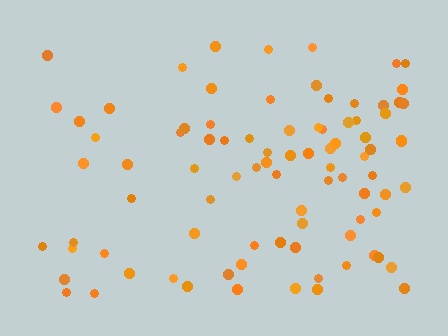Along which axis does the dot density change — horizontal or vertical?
Horizontal.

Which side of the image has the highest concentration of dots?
The right.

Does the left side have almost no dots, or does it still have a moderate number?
Still a moderate number, just noticeably fewer than the right.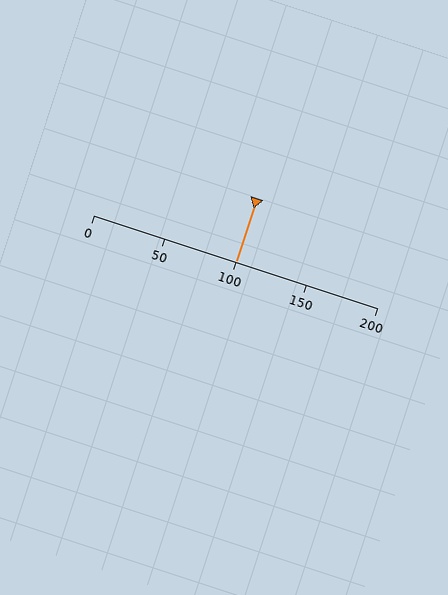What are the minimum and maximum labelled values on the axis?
The axis runs from 0 to 200.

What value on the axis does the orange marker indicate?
The marker indicates approximately 100.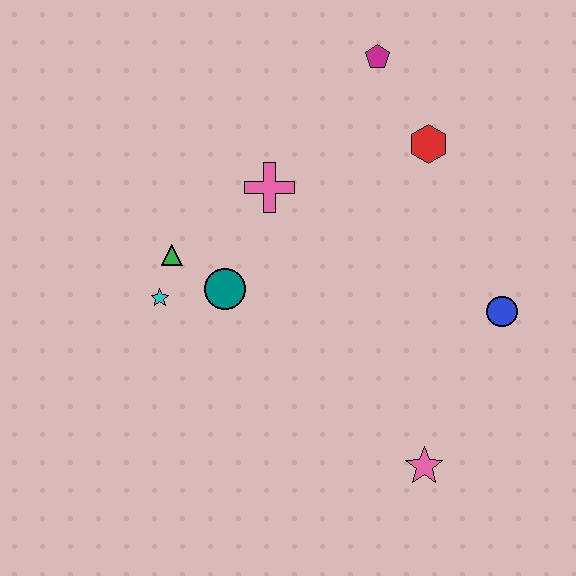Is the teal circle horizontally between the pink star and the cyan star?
Yes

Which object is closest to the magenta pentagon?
The red hexagon is closest to the magenta pentagon.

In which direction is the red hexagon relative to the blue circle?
The red hexagon is above the blue circle.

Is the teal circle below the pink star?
No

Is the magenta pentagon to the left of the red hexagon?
Yes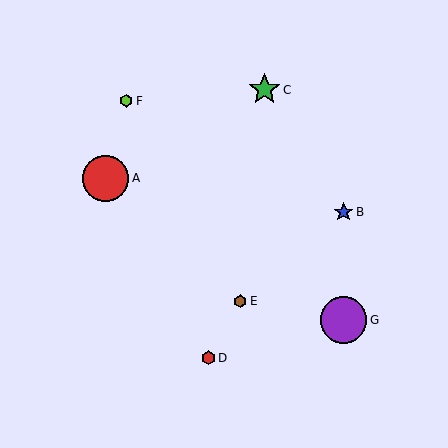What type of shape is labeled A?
Shape A is a red circle.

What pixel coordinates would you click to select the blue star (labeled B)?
Click at (344, 212) to select the blue star B.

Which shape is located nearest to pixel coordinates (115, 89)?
The lime hexagon (labeled F) at (126, 101) is nearest to that location.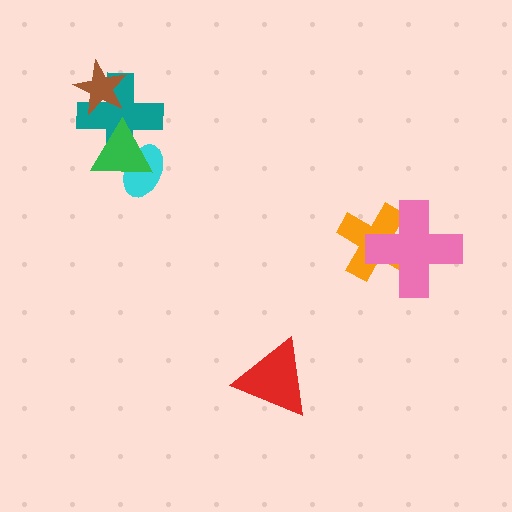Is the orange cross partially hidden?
Yes, it is partially covered by another shape.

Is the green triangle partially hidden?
No, no other shape covers it.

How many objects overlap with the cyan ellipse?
2 objects overlap with the cyan ellipse.